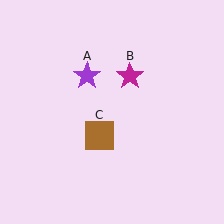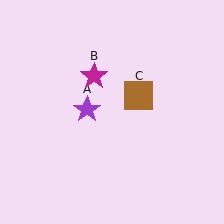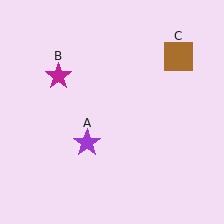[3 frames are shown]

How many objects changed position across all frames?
3 objects changed position: purple star (object A), magenta star (object B), brown square (object C).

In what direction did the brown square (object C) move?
The brown square (object C) moved up and to the right.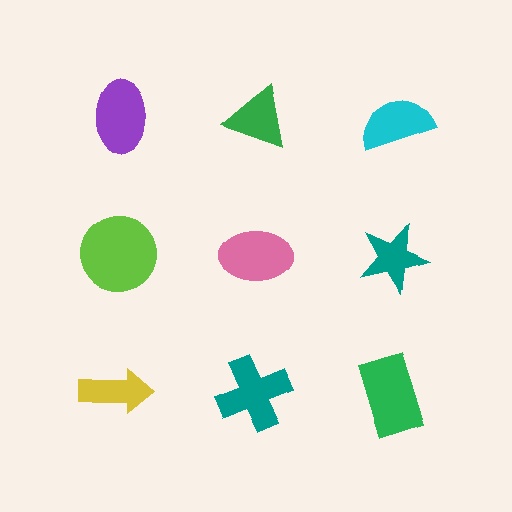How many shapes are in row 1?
3 shapes.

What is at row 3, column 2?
A teal cross.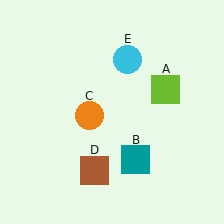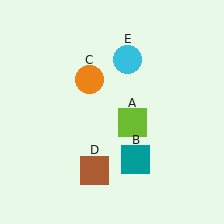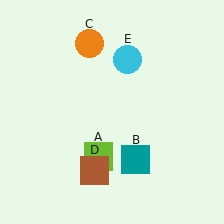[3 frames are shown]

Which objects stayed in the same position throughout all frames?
Teal square (object B) and brown square (object D) and cyan circle (object E) remained stationary.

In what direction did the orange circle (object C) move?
The orange circle (object C) moved up.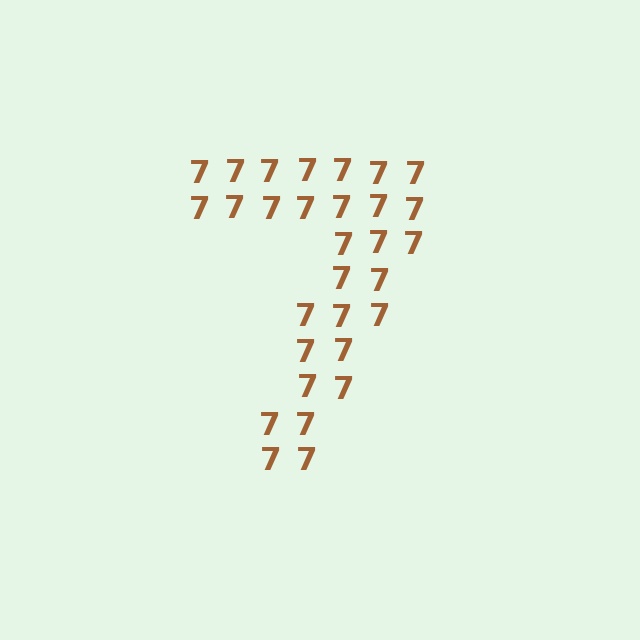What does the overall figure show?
The overall figure shows the digit 7.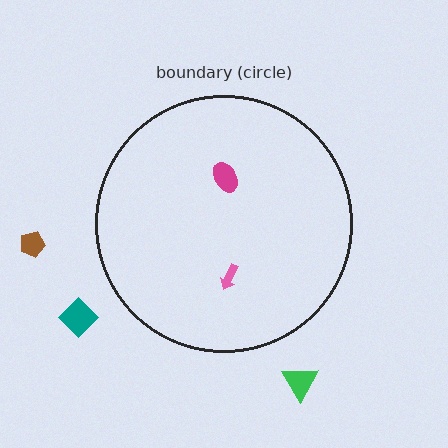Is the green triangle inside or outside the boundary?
Outside.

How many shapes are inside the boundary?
2 inside, 3 outside.